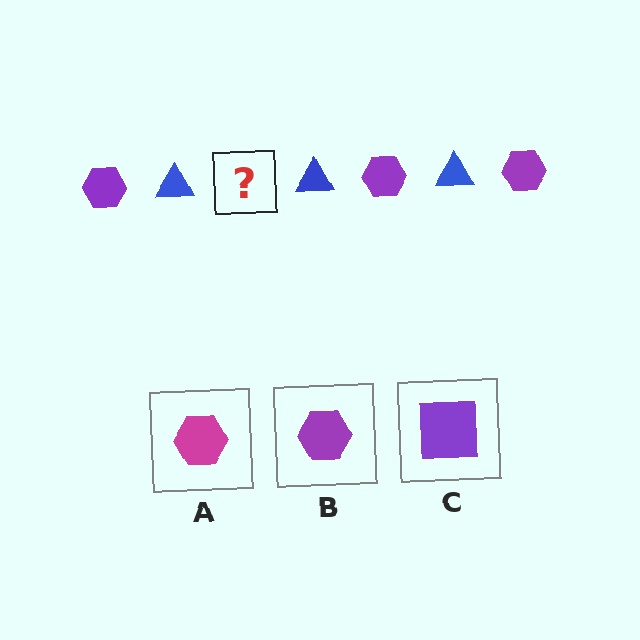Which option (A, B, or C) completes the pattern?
B.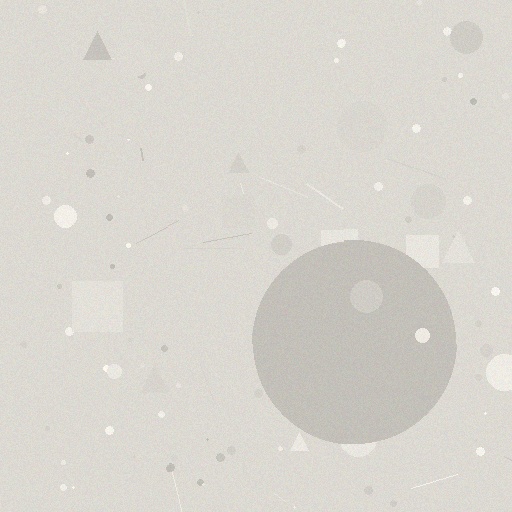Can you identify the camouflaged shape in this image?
The camouflaged shape is a circle.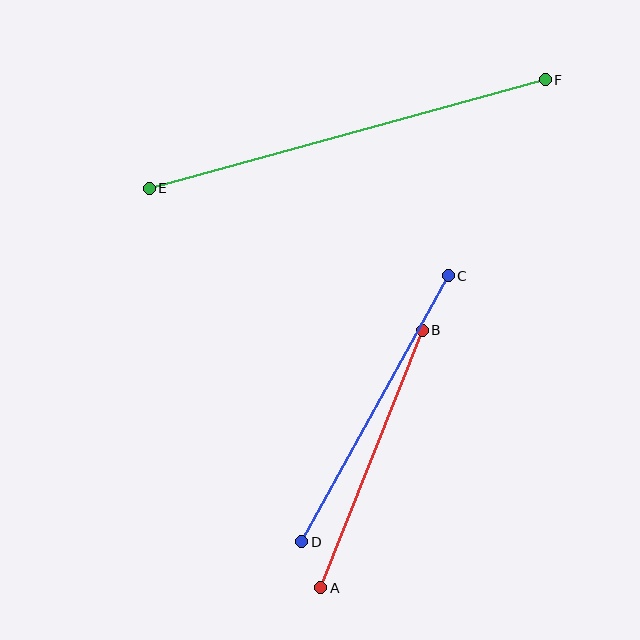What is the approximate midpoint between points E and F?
The midpoint is at approximately (347, 134) pixels.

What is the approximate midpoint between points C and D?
The midpoint is at approximately (375, 409) pixels.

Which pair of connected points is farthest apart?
Points E and F are farthest apart.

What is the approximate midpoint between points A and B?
The midpoint is at approximately (371, 459) pixels.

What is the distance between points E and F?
The distance is approximately 410 pixels.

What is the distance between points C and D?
The distance is approximately 303 pixels.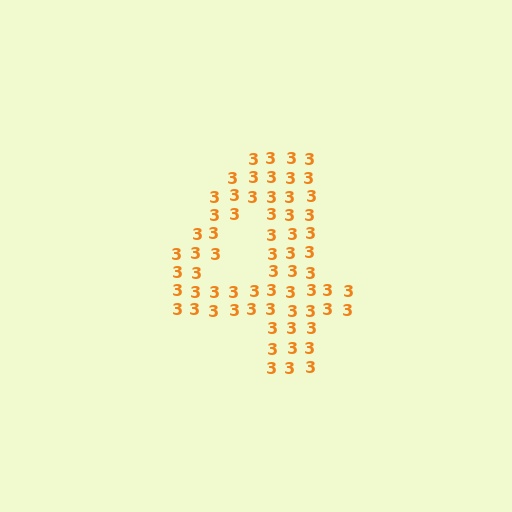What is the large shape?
The large shape is the digit 4.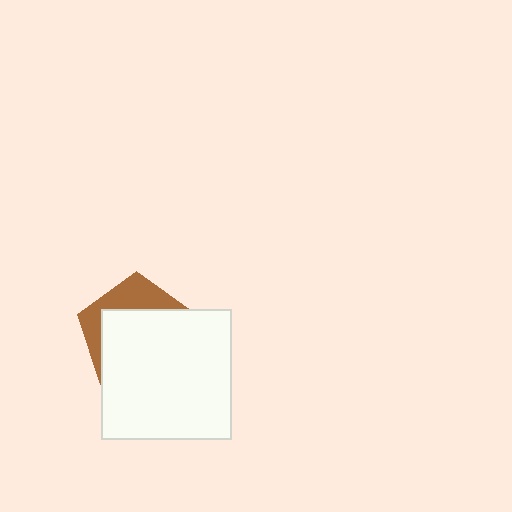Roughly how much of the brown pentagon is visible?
A small part of it is visible (roughly 32%).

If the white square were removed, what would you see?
You would see the complete brown pentagon.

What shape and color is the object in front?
The object in front is a white square.